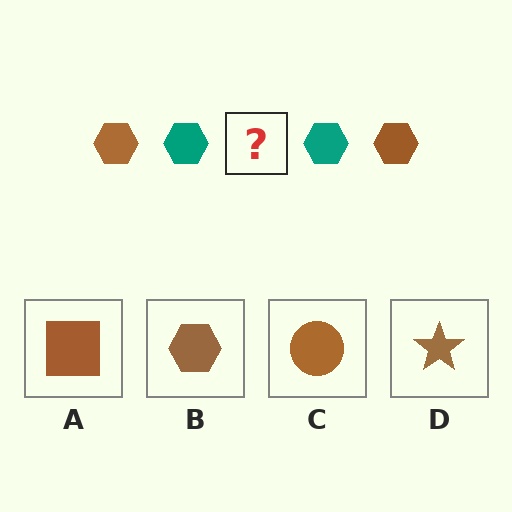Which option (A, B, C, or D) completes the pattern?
B.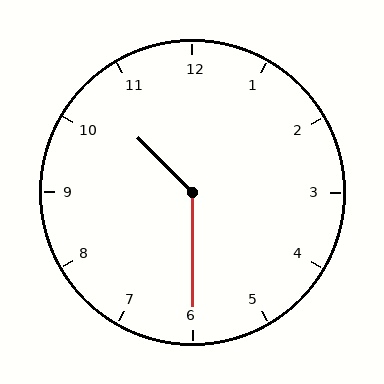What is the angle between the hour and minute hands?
Approximately 135 degrees.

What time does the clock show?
10:30.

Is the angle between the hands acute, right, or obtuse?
It is obtuse.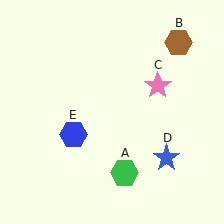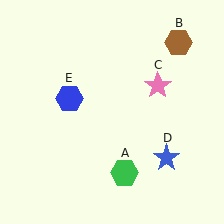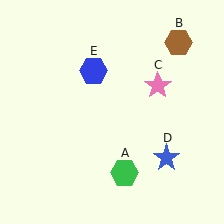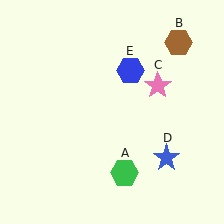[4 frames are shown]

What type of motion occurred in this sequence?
The blue hexagon (object E) rotated clockwise around the center of the scene.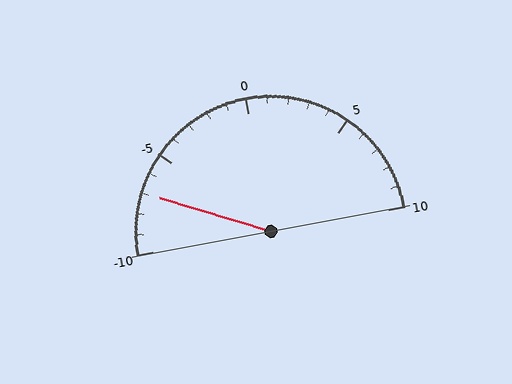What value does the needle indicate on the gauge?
The needle indicates approximately -7.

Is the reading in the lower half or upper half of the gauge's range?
The reading is in the lower half of the range (-10 to 10).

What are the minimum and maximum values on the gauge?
The gauge ranges from -10 to 10.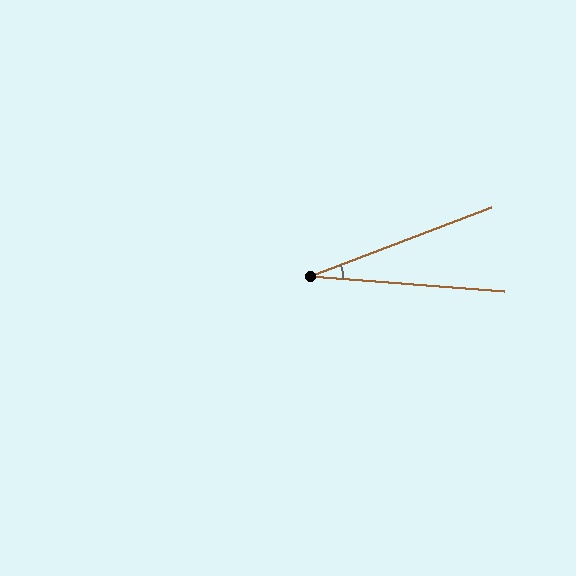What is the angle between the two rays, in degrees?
Approximately 25 degrees.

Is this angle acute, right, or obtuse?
It is acute.